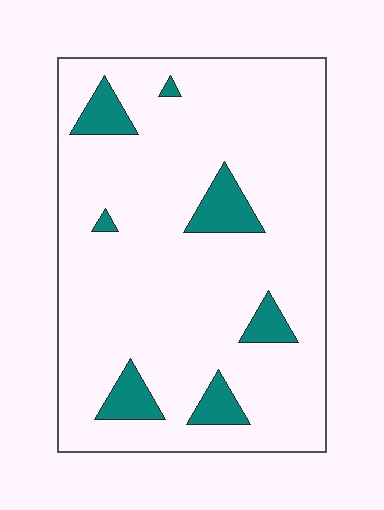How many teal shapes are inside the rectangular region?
7.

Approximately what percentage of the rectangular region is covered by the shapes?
Approximately 10%.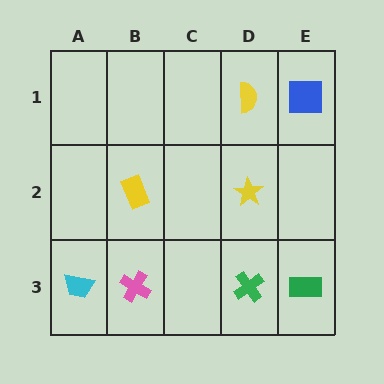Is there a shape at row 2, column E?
No, that cell is empty.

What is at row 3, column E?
A green rectangle.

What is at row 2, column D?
A yellow star.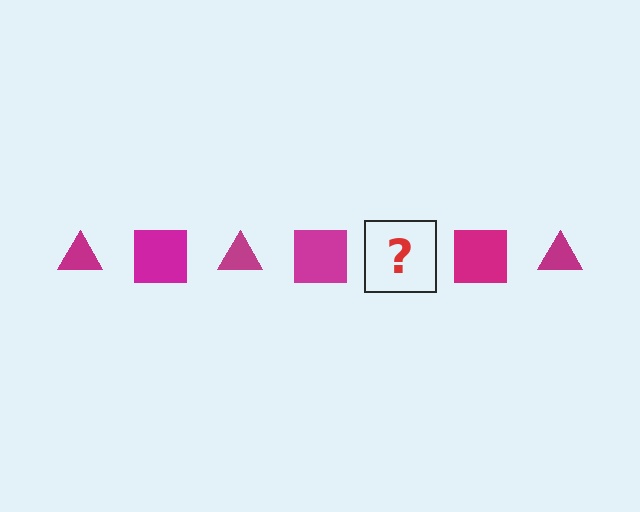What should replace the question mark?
The question mark should be replaced with a magenta triangle.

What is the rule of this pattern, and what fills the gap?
The rule is that the pattern cycles through triangle, square shapes in magenta. The gap should be filled with a magenta triangle.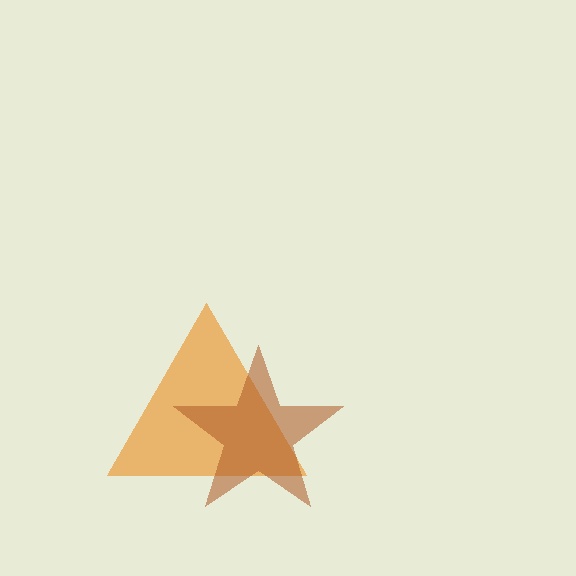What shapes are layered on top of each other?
The layered shapes are: an orange triangle, a brown star.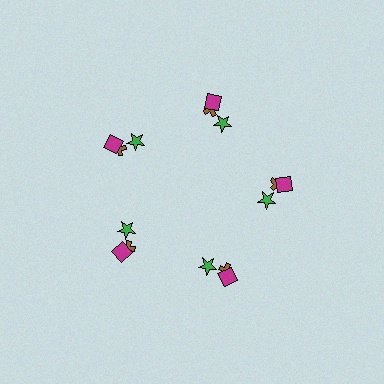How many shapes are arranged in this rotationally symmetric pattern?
There are 15 shapes, arranged in 5 groups of 3.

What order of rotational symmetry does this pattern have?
This pattern has 5-fold rotational symmetry.